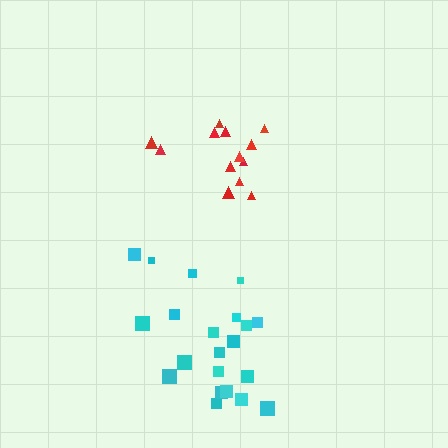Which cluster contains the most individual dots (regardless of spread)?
Cyan (21).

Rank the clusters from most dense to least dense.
red, cyan.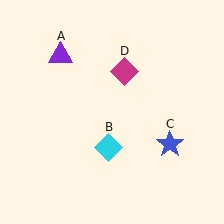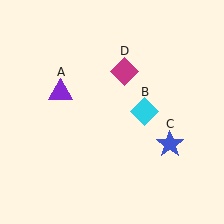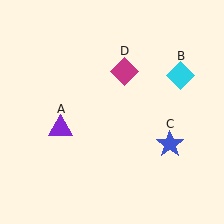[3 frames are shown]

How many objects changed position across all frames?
2 objects changed position: purple triangle (object A), cyan diamond (object B).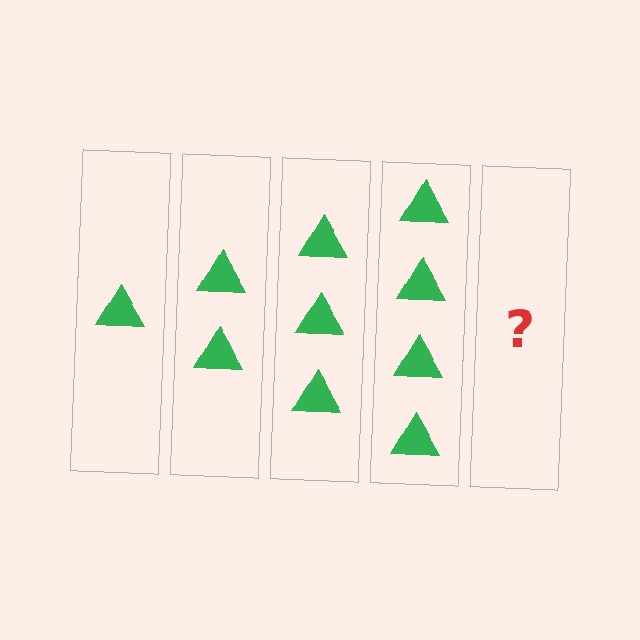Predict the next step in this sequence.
The next step is 5 triangles.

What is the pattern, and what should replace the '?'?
The pattern is that each step adds one more triangle. The '?' should be 5 triangles.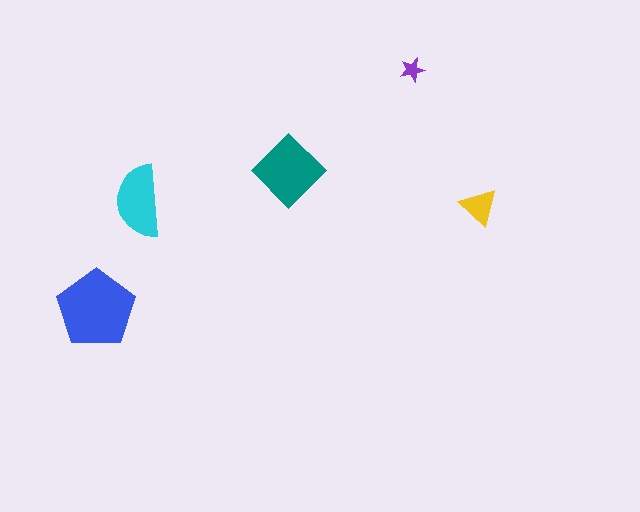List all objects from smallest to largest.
The purple star, the yellow triangle, the cyan semicircle, the teal diamond, the blue pentagon.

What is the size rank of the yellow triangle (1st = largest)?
4th.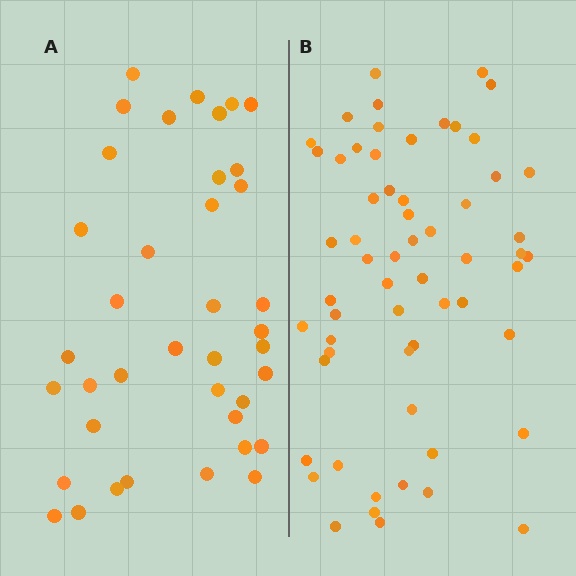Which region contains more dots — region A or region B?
Region B (the right region) has more dots.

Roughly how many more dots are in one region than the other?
Region B has approximately 20 more dots than region A.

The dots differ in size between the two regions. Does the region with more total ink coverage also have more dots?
No. Region A has more total ink coverage because its dots are larger, but region B actually contains more individual dots. Total area can be misleading — the number of items is what matters here.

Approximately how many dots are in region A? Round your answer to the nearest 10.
About 40 dots. (The exact count is 39, which rounds to 40.)